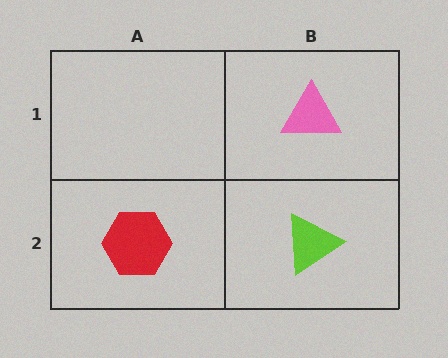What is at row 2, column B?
A lime triangle.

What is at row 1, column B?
A pink triangle.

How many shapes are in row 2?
2 shapes.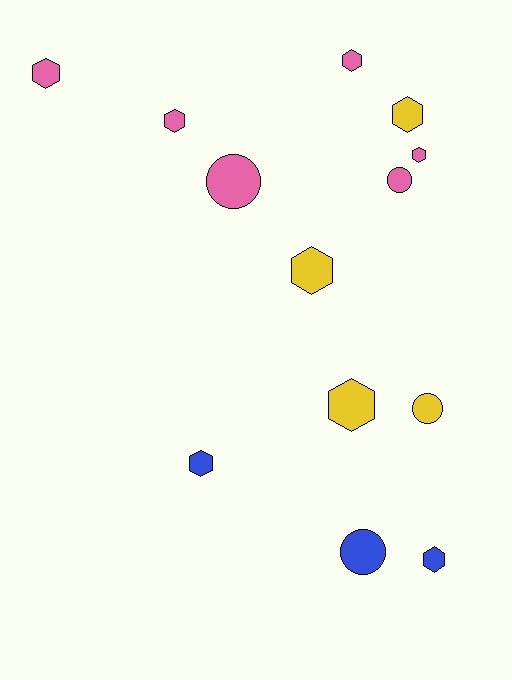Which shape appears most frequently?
Hexagon, with 9 objects.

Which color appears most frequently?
Pink, with 6 objects.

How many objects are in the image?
There are 13 objects.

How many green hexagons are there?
There are no green hexagons.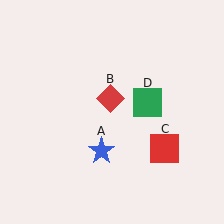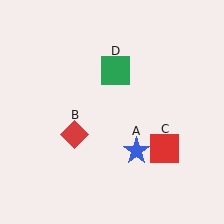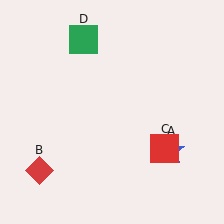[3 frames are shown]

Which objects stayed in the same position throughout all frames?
Red square (object C) remained stationary.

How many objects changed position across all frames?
3 objects changed position: blue star (object A), red diamond (object B), green square (object D).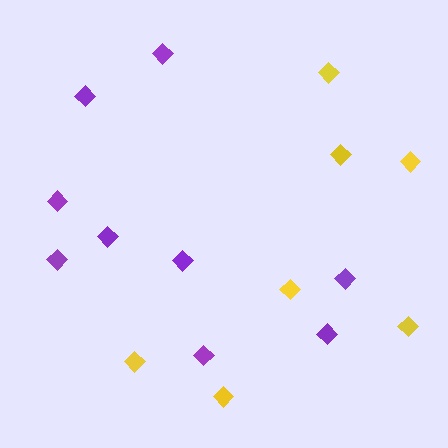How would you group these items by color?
There are 2 groups: one group of purple diamonds (9) and one group of yellow diamonds (7).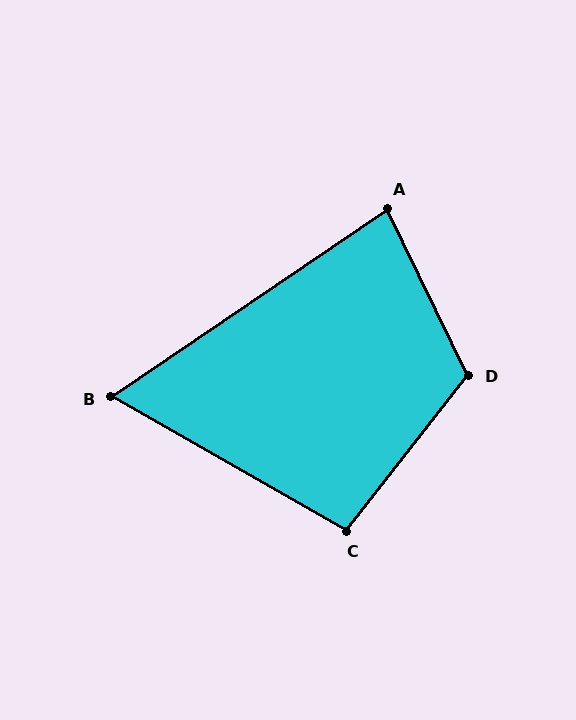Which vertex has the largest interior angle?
D, at approximately 116 degrees.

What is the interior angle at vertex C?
Approximately 98 degrees (obtuse).